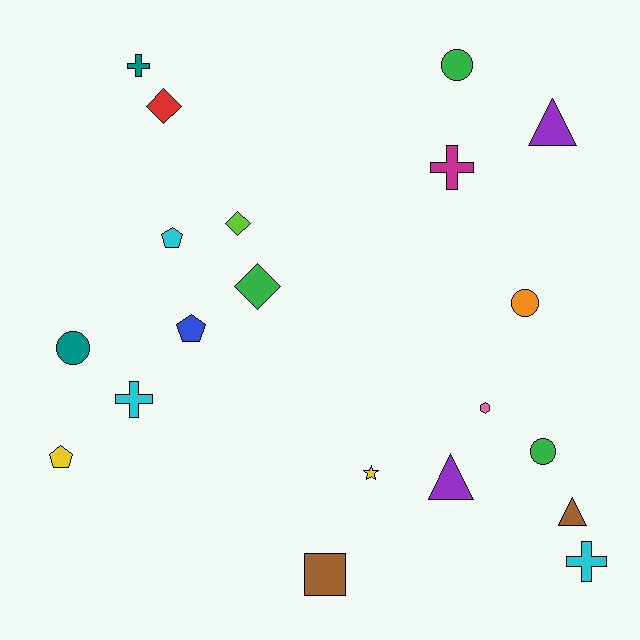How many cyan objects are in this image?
There are 3 cyan objects.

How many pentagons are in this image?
There are 3 pentagons.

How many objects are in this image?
There are 20 objects.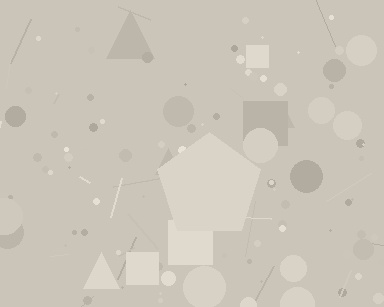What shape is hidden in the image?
A pentagon is hidden in the image.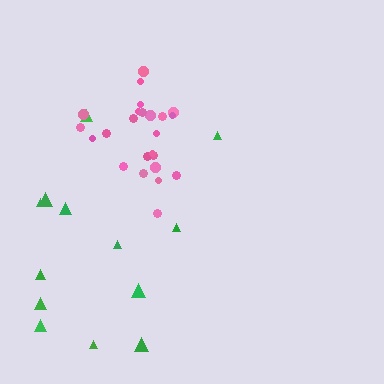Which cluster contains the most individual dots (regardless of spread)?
Pink (24).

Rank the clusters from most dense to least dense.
pink, green.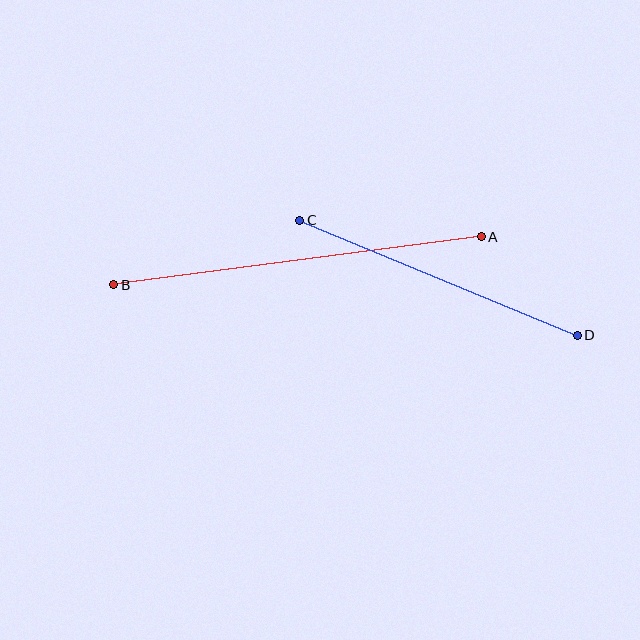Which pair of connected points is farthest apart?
Points A and B are farthest apart.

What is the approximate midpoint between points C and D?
The midpoint is at approximately (439, 278) pixels.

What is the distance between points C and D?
The distance is approximately 300 pixels.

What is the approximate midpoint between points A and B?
The midpoint is at approximately (297, 261) pixels.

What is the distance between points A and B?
The distance is approximately 371 pixels.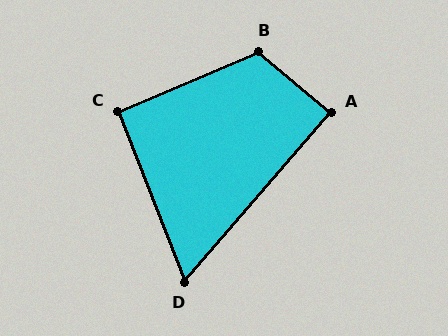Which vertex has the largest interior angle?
B, at approximately 118 degrees.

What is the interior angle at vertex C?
Approximately 91 degrees (approximately right).